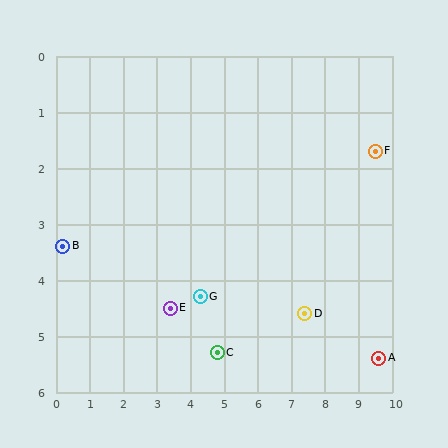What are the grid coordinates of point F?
Point F is at approximately (9.5, 1.7).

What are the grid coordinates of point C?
Point C is at approximately (4.8, 5.3).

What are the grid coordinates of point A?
Point A is at approximately (9.6, 5.4).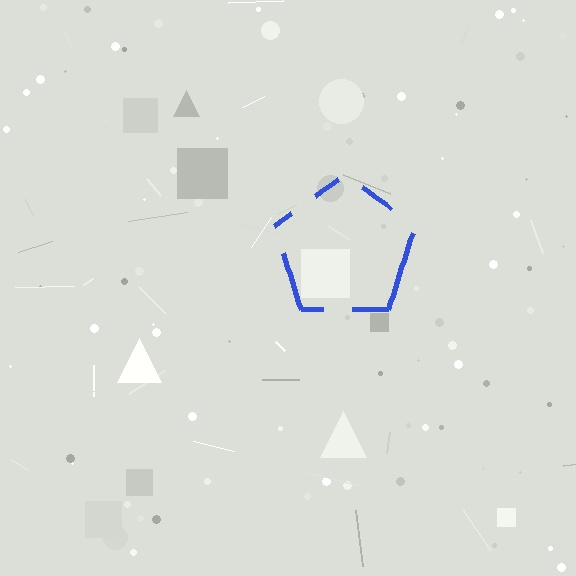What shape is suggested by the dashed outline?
The dashed outline suggests a pentagon.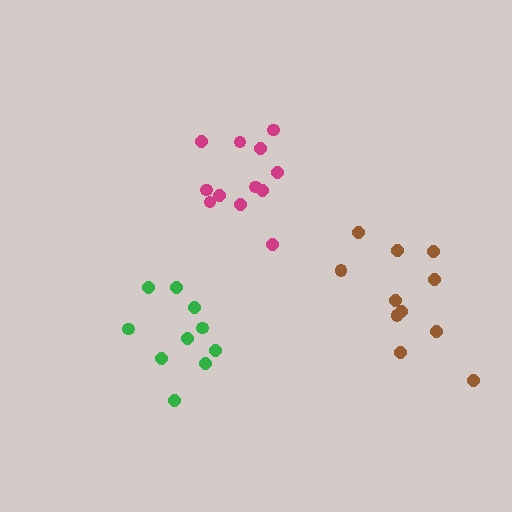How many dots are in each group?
Group 1: 12 dots, Group 2: 10 dots, Group 3: 11 dots (33 total).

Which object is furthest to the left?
The green cluster is leftmost.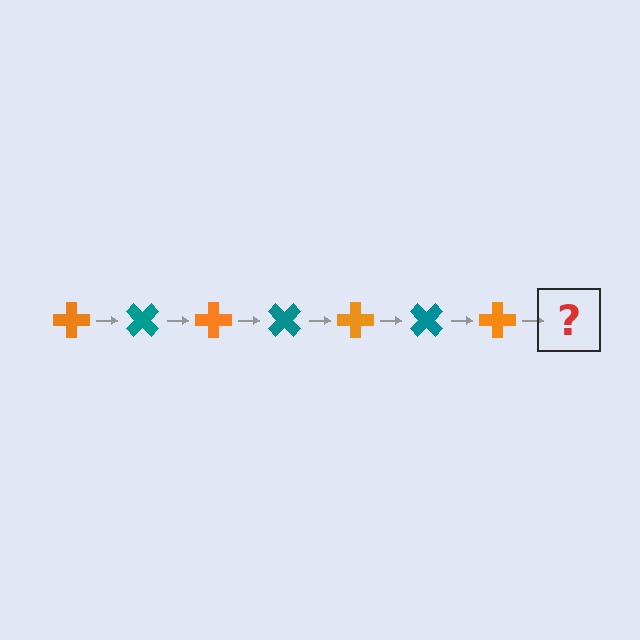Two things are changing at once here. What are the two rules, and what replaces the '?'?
The two rules are that it rotates 45 degrees each step and the color cycles through orange and teal. The '?' should be a teal cross, rotated 315 degrees from the start.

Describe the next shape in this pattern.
It should be a teal cross, rotated 315 degrees from the start.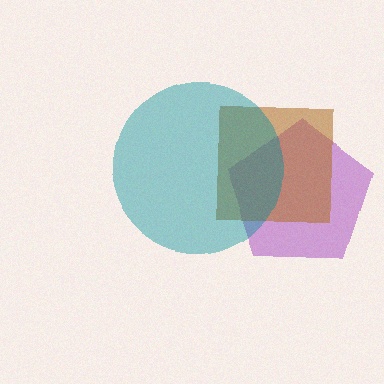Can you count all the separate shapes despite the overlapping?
Yes, there are 3 separate shapes.